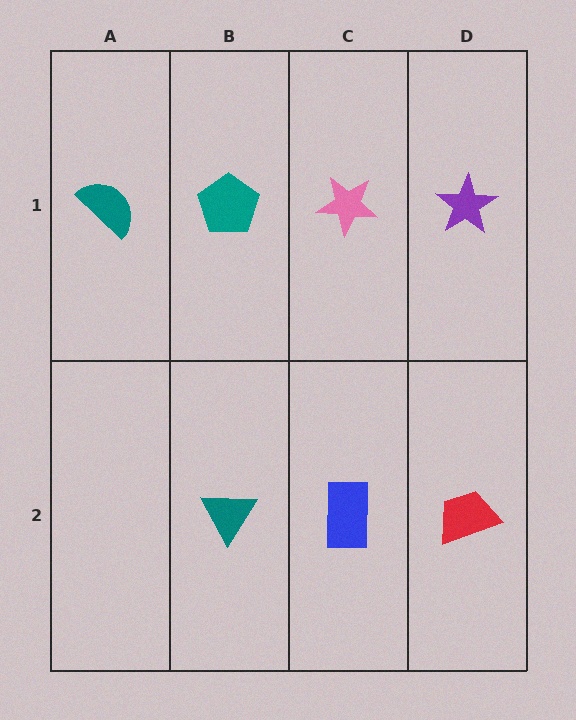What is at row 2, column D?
A red trapezoid.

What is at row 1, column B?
A teal pentagon.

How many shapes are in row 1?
4 shapes.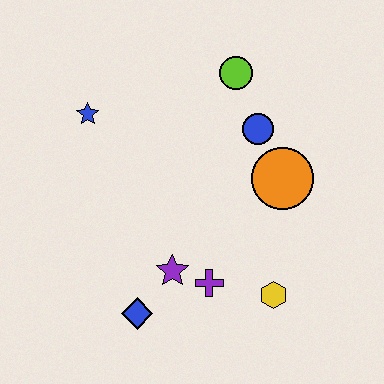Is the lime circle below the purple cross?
No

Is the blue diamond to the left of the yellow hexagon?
Yes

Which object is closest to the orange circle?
The blue circle is closest to the orange circle.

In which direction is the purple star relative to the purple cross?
The purple star is to the left of the purple cross.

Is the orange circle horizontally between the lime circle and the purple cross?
No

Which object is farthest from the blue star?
The yellow hexagon is farthest from the blue star.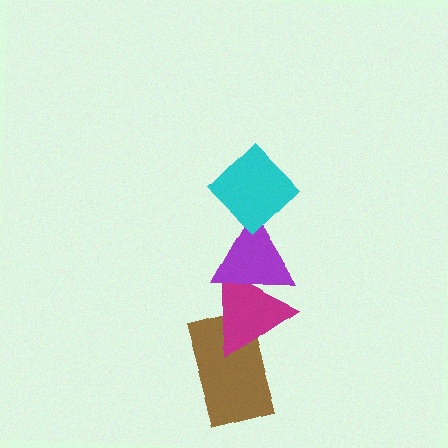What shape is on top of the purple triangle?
The cyan diamond is on top of the purple triangle.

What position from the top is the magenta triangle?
The magenta triangle is 3rd from the top.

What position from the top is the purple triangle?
The purple triangle is 2nd from the top.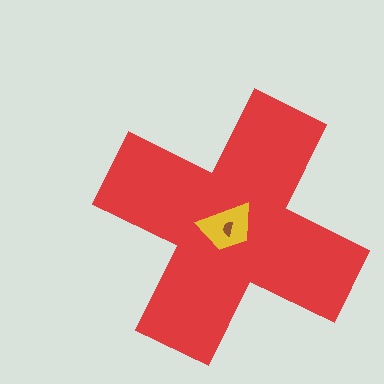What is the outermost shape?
The red cross.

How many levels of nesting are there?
3.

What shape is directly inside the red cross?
The yellow trapezoid.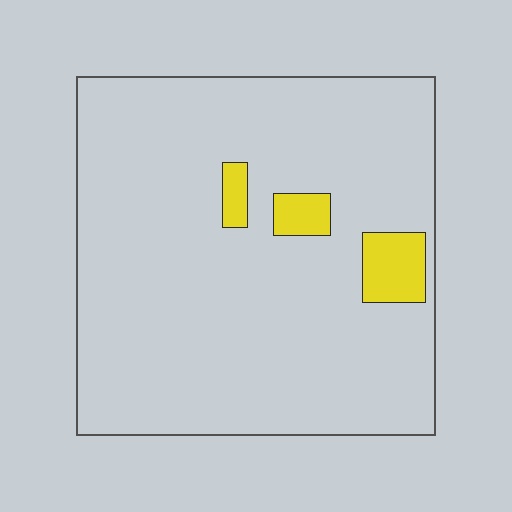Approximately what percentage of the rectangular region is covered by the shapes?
Approximately 5%.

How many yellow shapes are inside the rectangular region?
3.